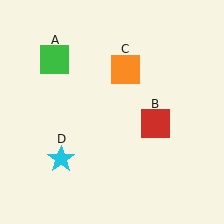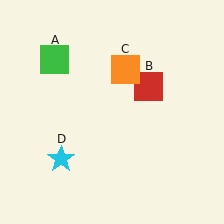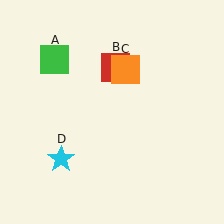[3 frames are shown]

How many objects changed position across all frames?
1 object changed position: red square (object B).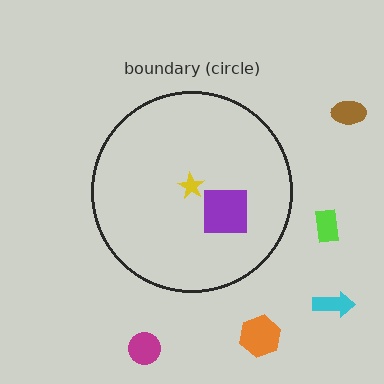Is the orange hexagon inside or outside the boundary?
Outside.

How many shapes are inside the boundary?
2 inside, 5 outside.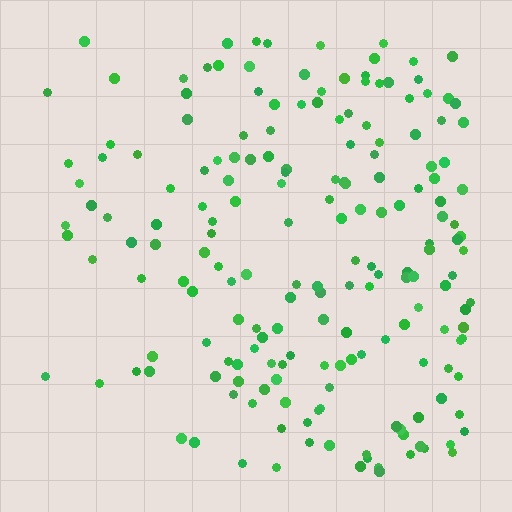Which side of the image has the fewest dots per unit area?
The left.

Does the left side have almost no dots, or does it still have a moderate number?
Still a moderate number, just noticeably fewer than the right.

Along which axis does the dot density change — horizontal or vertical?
Horizontal.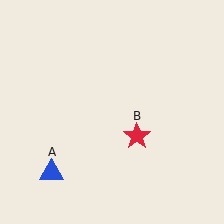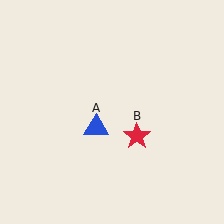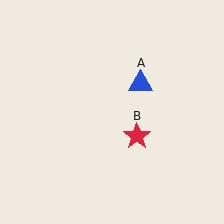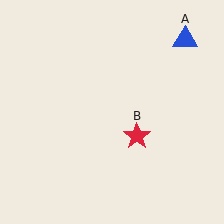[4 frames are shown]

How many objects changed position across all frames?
1 object changed position: blue triangle (object A).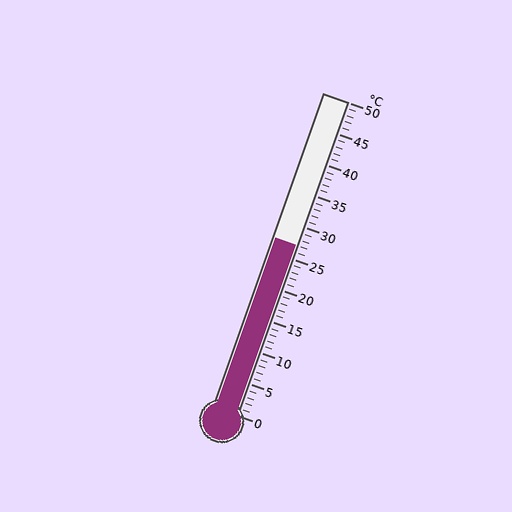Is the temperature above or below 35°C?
The temperature is below 35°C.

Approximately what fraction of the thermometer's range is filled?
The thermometer is filled to approximately 55% of its range.